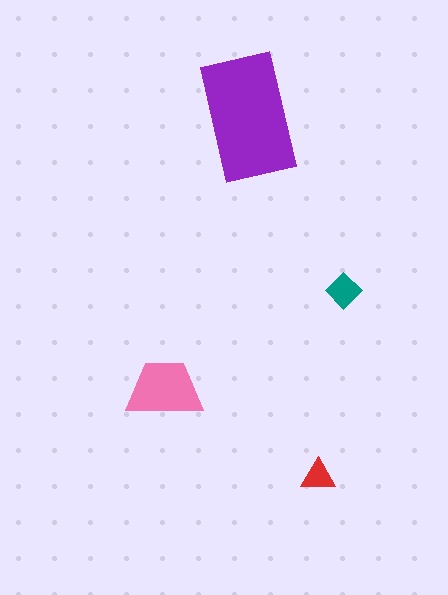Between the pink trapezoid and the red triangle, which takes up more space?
The pink trapezoid.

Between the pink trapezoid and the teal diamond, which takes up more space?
The pink trapezoid.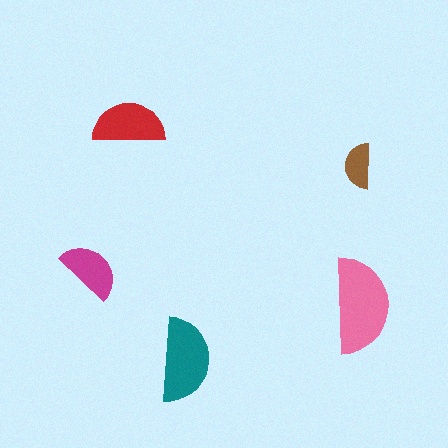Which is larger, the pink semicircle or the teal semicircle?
The pink one.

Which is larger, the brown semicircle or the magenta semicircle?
The magenta one.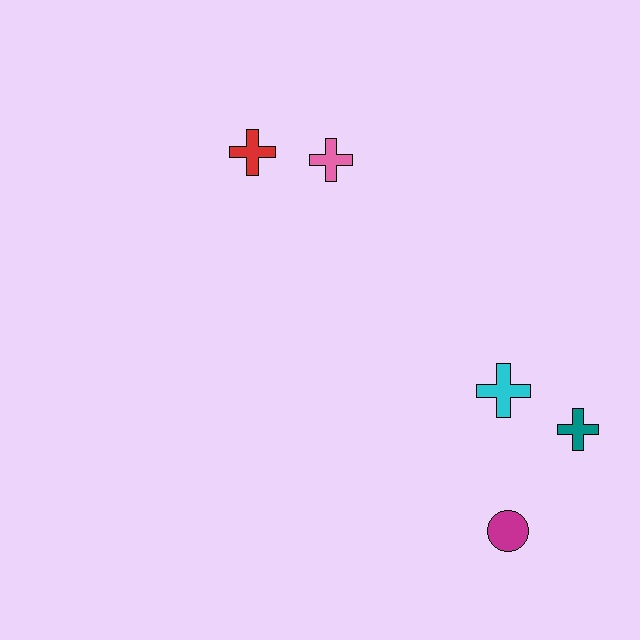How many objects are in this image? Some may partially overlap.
There are 5 objects.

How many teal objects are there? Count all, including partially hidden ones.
There is 1 teal object.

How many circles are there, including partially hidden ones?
There is 1 circle.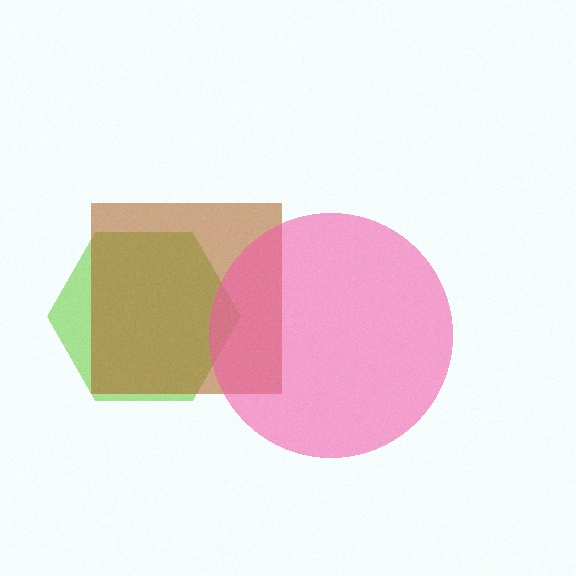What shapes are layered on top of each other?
The layered shapes are: a lime hexagon, a brown square, a pink circle.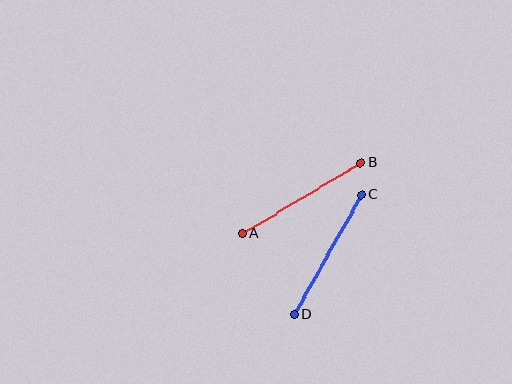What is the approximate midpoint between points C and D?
The midpoint is at approximately (328, 255) pixels.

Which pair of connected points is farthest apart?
Points A and B are farthest apart.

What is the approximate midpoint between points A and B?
The midpoint is at approximately (302, 198) pixels.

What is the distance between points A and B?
The distance is approximately 139 pixels.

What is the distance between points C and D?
The distance is approximately 137 pixels.